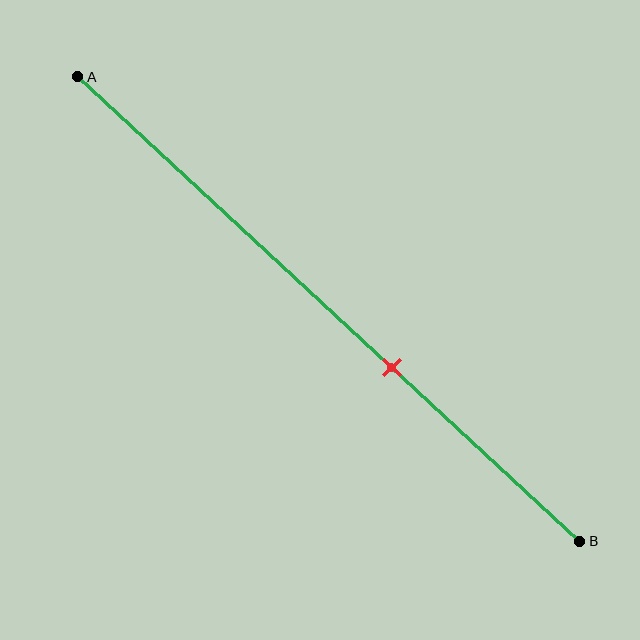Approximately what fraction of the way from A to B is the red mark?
The red mark is approximately 65% of the way from A to B.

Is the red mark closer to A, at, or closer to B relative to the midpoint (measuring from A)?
The red mark is closer to point B than the midpoint of segment AB.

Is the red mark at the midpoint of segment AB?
No, the mark is at about 65% from A, not at the 50% midpoint.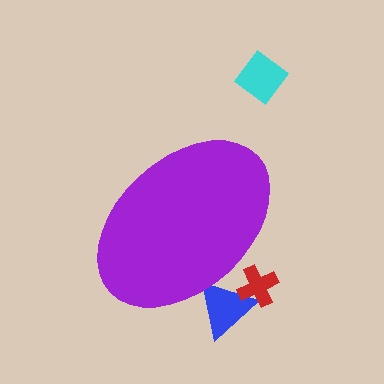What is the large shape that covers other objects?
A purple ellipse.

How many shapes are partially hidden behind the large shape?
2 shapes are partially hidden.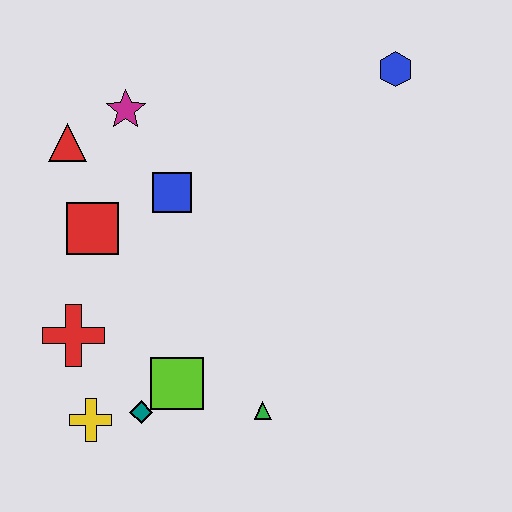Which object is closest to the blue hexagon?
The blue square is closest to the blue hexagon.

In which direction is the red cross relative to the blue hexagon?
The red cross is to the left of the blue hexagon.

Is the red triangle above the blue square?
Yes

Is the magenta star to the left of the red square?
No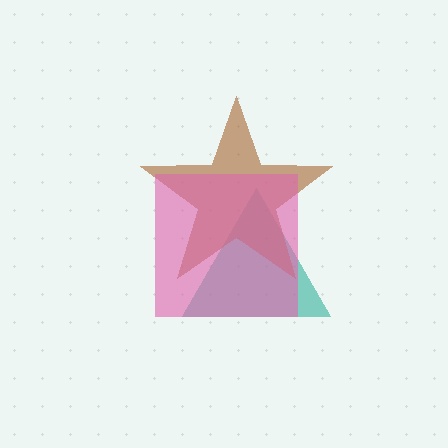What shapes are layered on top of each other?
The layered shapes are: a teal triangle, a brown star, a pink square.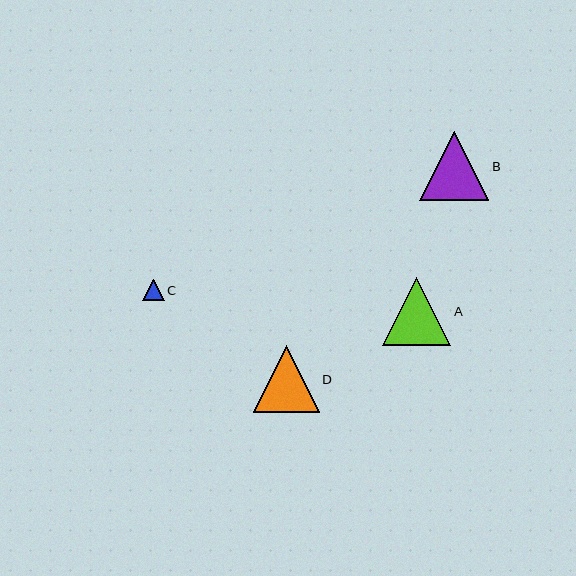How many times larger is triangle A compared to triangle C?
Triangle A is approximately 3.1 times the size of triangle C.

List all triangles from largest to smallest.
From largest to smallest: B, A, D, C.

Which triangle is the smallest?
Triangle C is the smallest with a size of approximately 22 pixels.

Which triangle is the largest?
Triangle B is the largest with a size of approximately 69 pixels.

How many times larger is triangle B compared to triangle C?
Triangle B is approximately 3.2 times the size of triangle C.